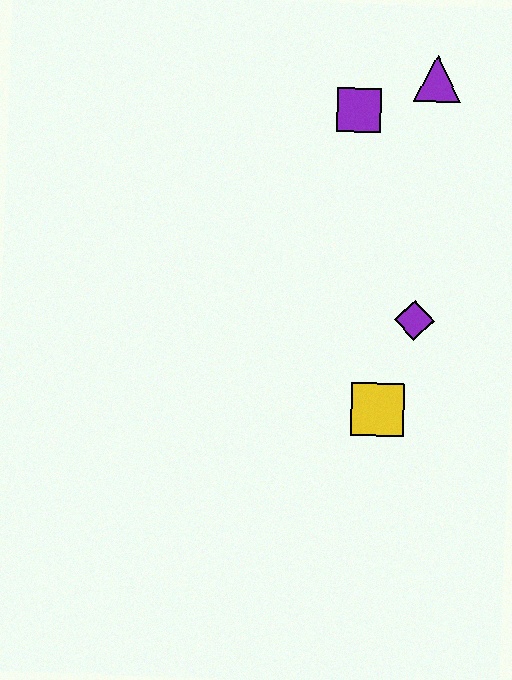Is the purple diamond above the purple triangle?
No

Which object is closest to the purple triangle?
The purple square is closest to the purple triangle.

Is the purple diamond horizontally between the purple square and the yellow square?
No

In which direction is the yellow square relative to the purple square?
The yellow square is below the purple square.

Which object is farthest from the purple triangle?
The yellow square is farthest from the purple triangle.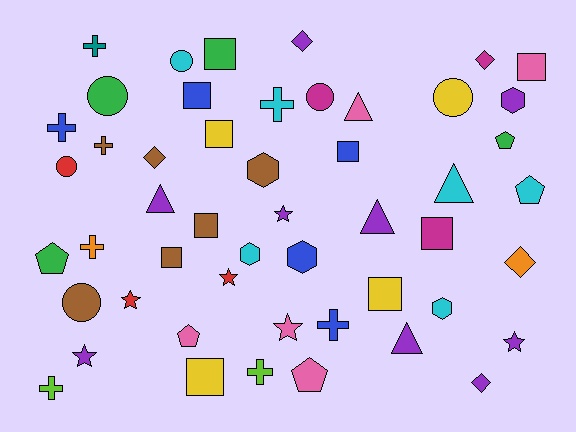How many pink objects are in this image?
There are 5 pink objects.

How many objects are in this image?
There are 50 objects.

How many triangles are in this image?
There are 5 triangles.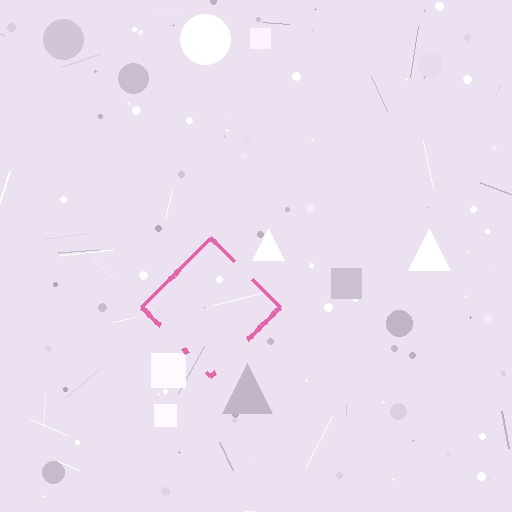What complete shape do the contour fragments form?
The contour fragments form a diamond.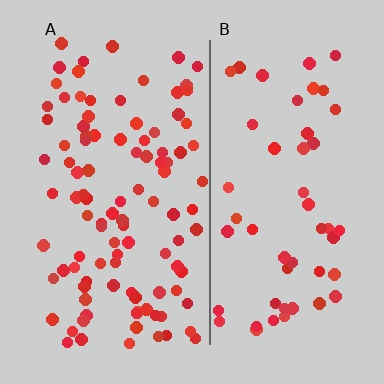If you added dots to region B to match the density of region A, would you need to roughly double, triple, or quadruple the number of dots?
Approximately double.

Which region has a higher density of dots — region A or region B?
A (the left).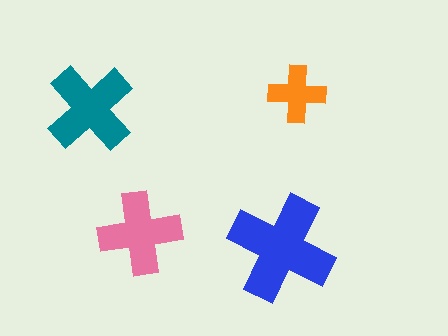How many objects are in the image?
There are 4 objects in the image.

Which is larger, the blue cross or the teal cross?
The blue one.